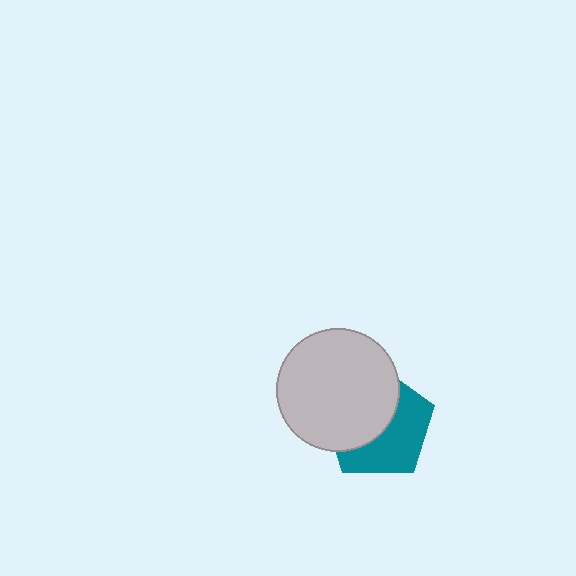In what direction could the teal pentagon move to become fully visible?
The teal pentagon could move toward the lower-right. That would shift it out from behind the light gray circle entirely.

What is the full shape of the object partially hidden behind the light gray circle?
The partially hidden object is a teal pentagon.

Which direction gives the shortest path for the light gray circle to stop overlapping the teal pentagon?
Moving toward the upper-left gives the shortest separation.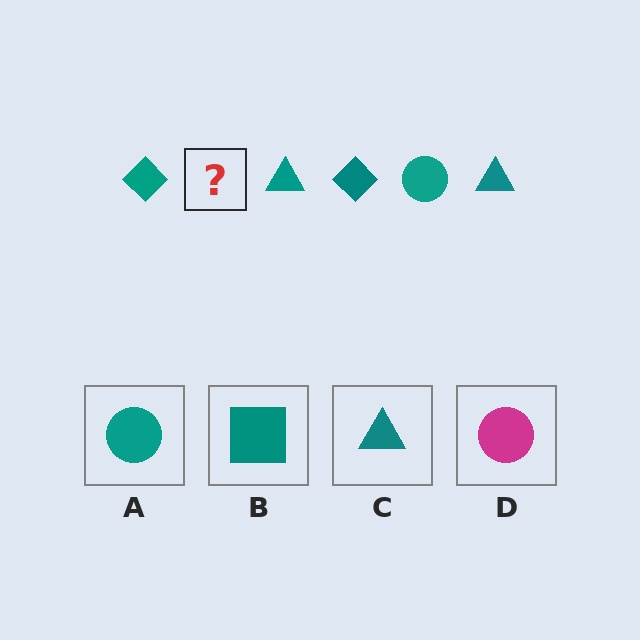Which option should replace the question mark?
Option A.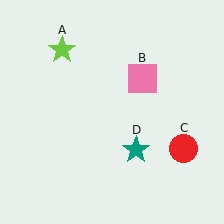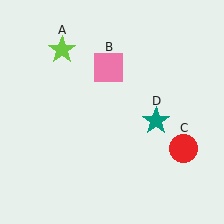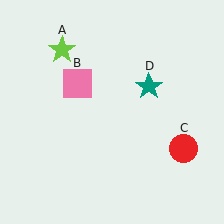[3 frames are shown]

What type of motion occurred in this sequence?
The pink square (object B), teal star (object D) rotated counterclockwise around the center of the scene.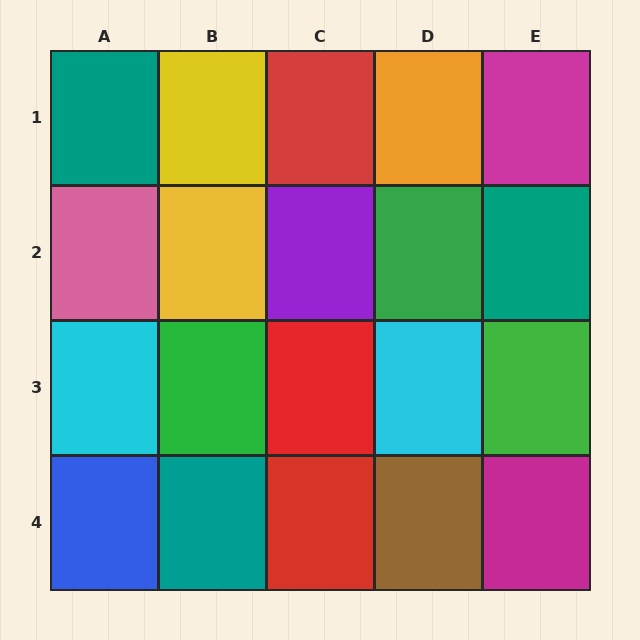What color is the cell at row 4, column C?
Red.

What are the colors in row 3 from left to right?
Cyan, green, red, cyan, green.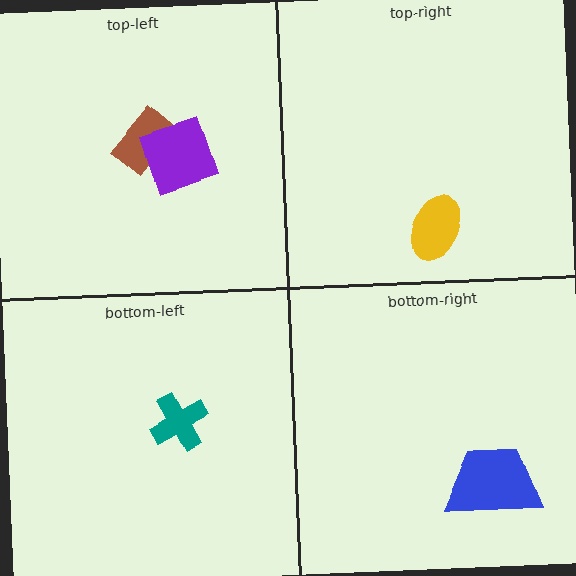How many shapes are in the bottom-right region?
1.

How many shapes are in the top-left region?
2.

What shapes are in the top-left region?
The brown rectangle, the purple diamond.